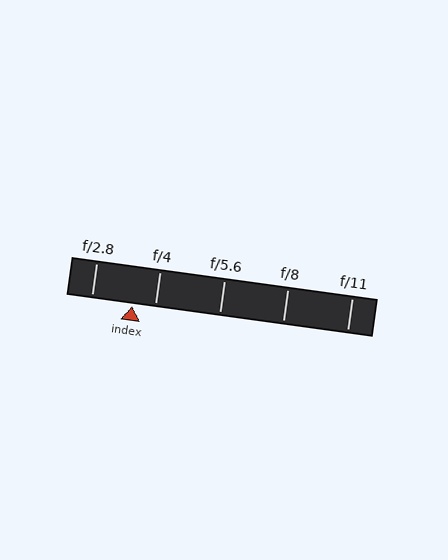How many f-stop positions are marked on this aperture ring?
There are 5 f-stop positions marked.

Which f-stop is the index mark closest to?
The index mark is closest to f/4.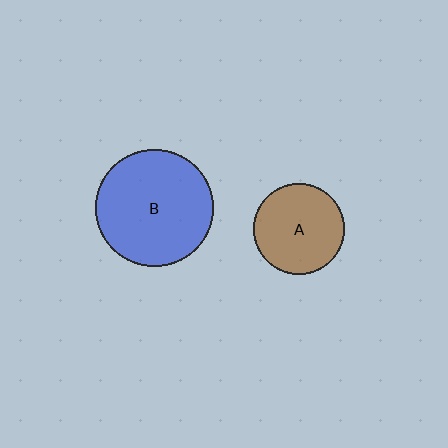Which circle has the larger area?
Circle B (blue).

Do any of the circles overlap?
No, none of the circles overlap.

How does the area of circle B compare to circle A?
Approximately 1.7 times.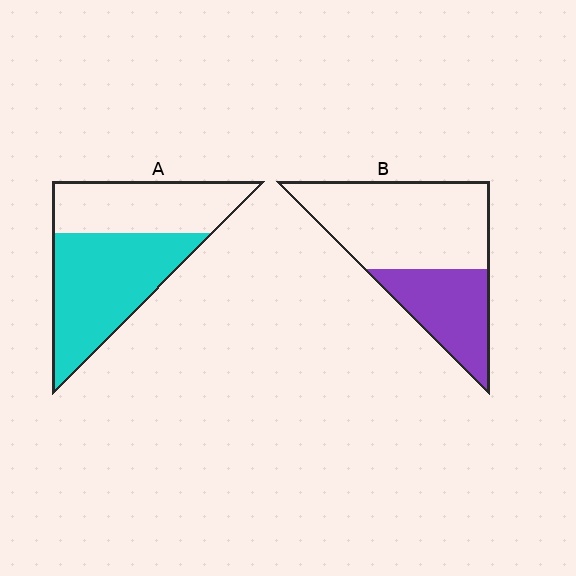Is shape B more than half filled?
No.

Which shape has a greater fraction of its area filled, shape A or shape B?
Shape A.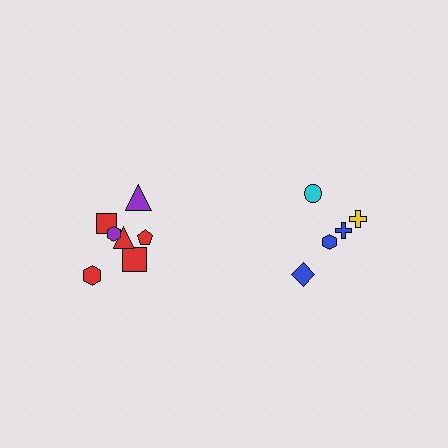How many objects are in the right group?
There are 5 objects.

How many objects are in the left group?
There are 7 objects.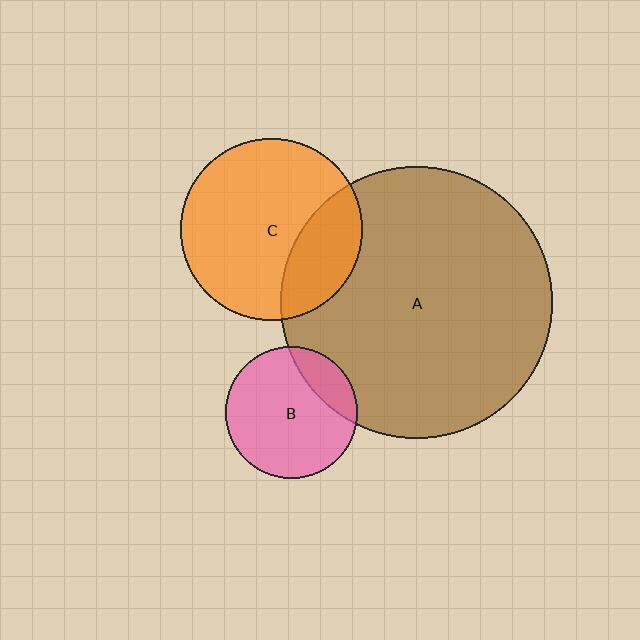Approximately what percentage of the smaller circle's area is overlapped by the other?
Approximately 25%.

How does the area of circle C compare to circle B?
Approximately 1.9 times.